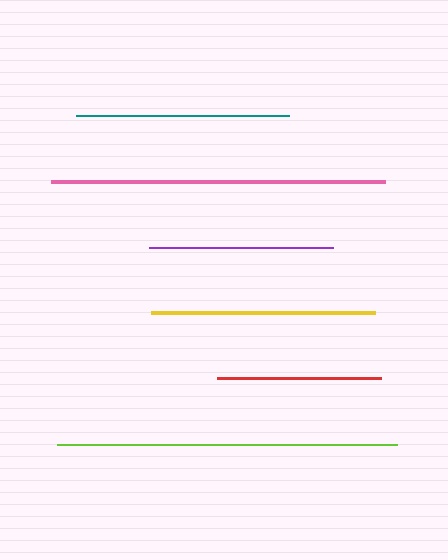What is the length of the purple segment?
The purple segment is approximately 184 pixels long.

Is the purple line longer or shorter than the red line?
The purple line is longer than the red line.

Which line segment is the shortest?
The red line is the shortest at approximately 163 pixels.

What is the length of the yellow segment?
The yellow segment is approximately 223 pixels long.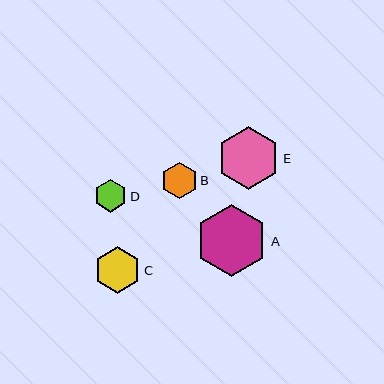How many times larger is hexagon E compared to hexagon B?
Hexagon E is approximately 1.7 times the size of hexagon B.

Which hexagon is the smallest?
Hexagon D is the smallest with a size of approximately 32 pixels.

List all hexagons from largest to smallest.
From largest to smallest: A, E, C, B, D.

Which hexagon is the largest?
Hexagon A is the largest with a size of approximately 72 pixels.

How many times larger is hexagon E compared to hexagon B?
Hexagon E is approximately 1.7 times the size of hexagon B.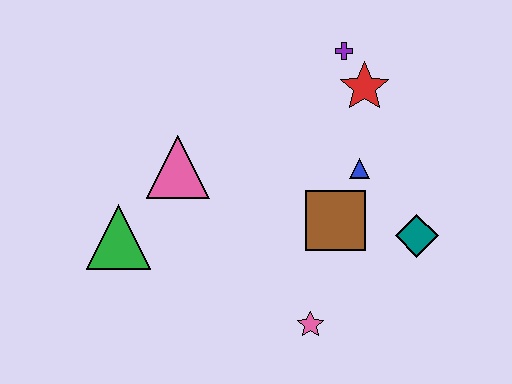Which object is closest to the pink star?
The brown square is closest to the pink star.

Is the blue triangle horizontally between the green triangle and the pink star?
No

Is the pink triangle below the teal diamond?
No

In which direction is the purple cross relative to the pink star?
The purple cross is above the pink star.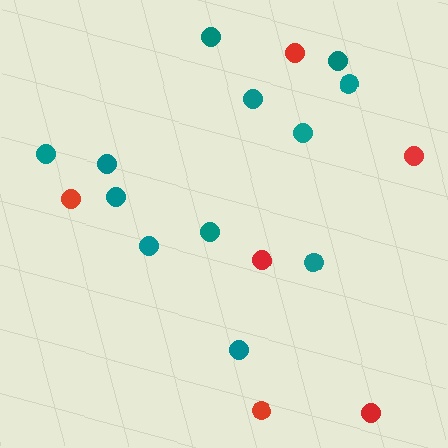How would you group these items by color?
There are 2 groups: one group of red circles (6) and one group of teal circles (12).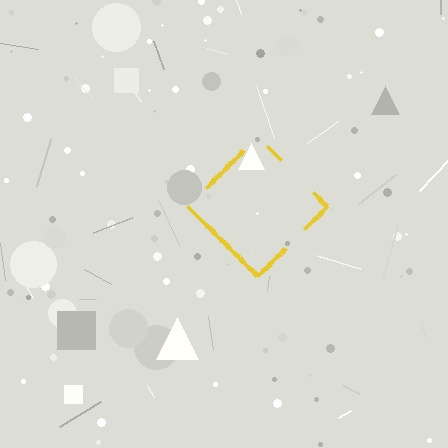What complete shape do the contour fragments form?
The contour fragments form a diamond.